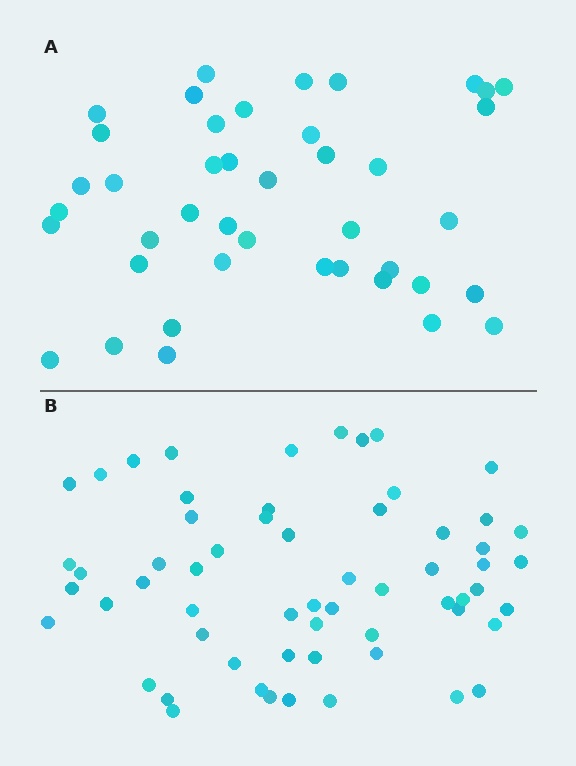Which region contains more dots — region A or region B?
Region B (the bottom region) has more dots.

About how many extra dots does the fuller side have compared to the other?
Region B has approximately 20 more dots than region A.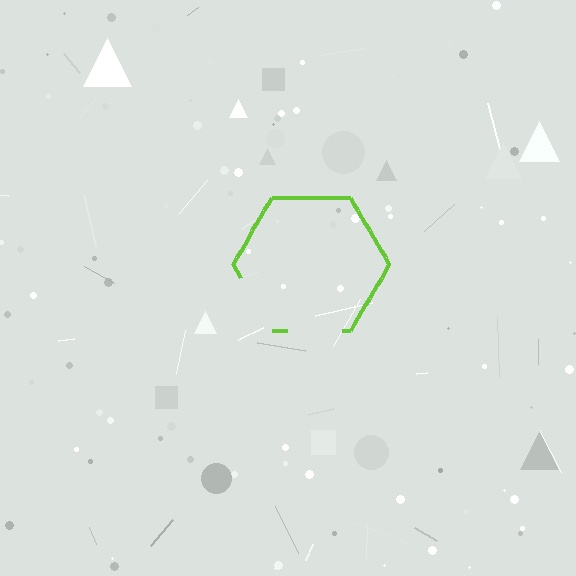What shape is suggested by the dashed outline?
The dashed outline suggests a hexagon.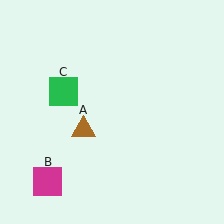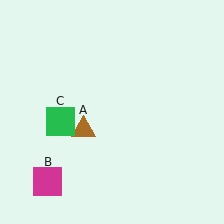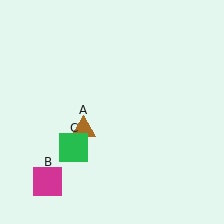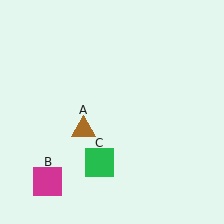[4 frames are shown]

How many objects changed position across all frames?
1 object changed position: green square (object C).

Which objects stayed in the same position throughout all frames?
Brown triangle (object A) and magenta square (object B) remained stationary.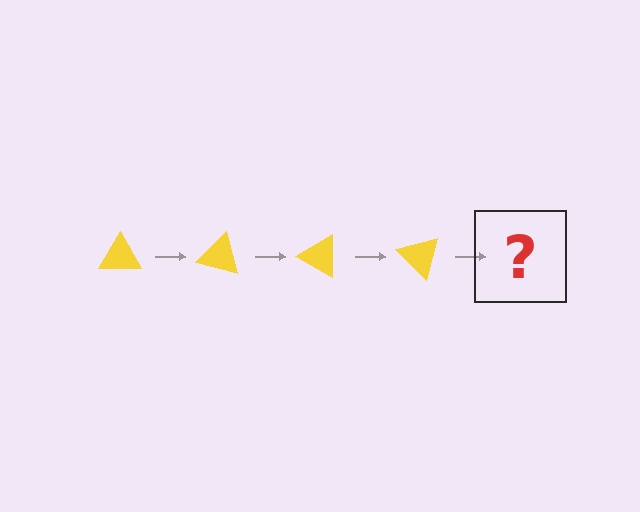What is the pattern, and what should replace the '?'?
The pattern is that the triangle rotates 15 degrees each step. The '?' should be a yellow triangle rotated 60 degrees.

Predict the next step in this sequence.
The next step is a yellow triangle rotated 60 degrees.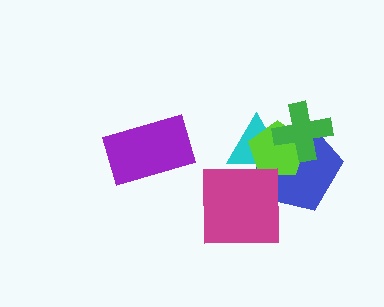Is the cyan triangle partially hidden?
Yes, it is partially covered by another shape.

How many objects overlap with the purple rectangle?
0 objects overlap with the purple rectangle.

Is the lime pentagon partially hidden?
Yes, it is partially covered by another shape.